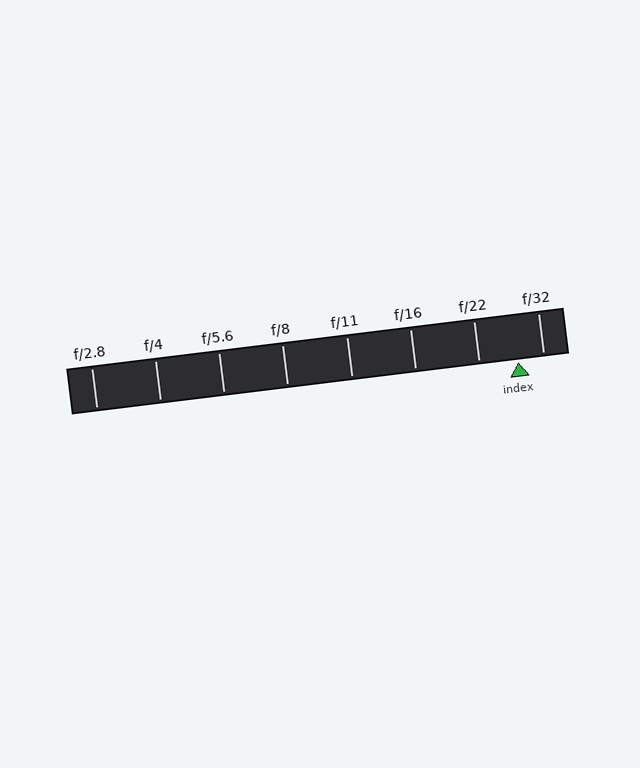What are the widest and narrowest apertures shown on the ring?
The widest aperture shown is f/2.8 and the narrowest is f/32.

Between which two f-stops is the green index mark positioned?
The index mark is between f/22 and f/32.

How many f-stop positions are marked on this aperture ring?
There are 8 f-stop positions marked.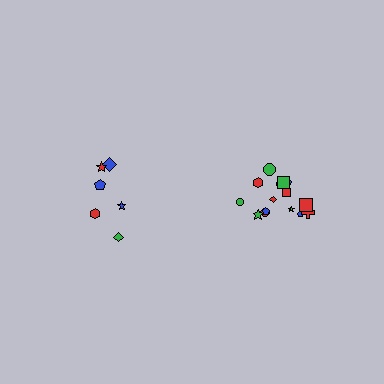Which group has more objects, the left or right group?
The right group.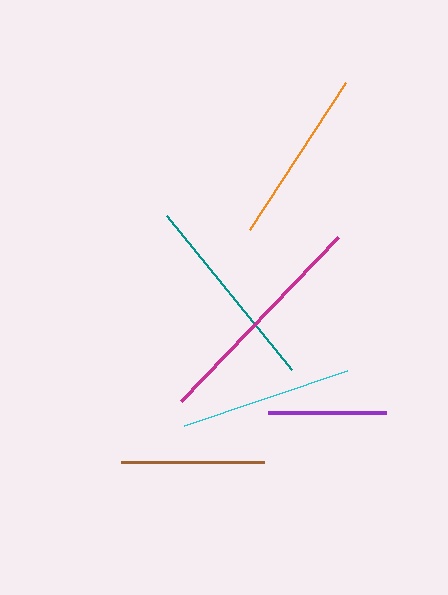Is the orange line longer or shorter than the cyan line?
The orange line is longer than the cyan line.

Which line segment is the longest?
The magenta line is the longest at approximately 227 pixels.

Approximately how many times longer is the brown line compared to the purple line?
The brown line is approximately 1.2 times the length of the purple line.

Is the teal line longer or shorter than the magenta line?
The magenta line is longer than the teal line.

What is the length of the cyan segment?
The cyan segment is approximately 172 pixels long.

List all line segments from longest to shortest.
From longest to shortest: magenta, teal, orange, cyan, brown, purple.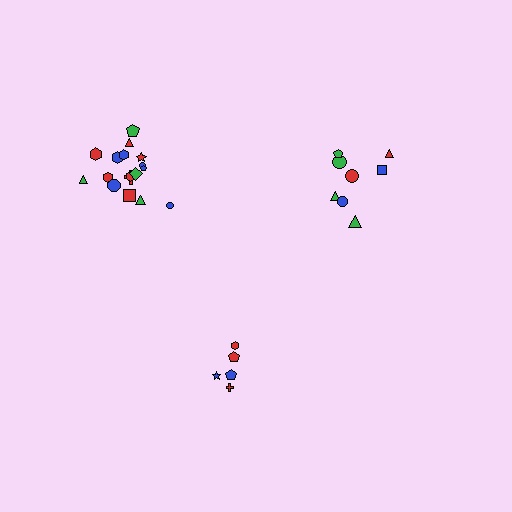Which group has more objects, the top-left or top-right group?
The top-left group.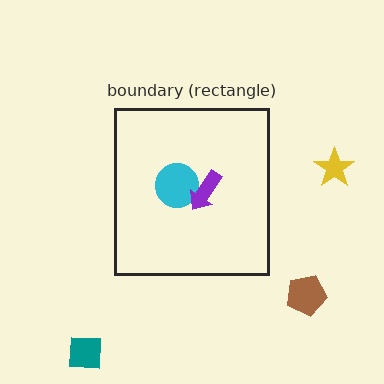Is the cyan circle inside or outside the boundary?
Inside.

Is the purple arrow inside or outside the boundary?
Inside.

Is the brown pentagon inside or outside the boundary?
Outside.